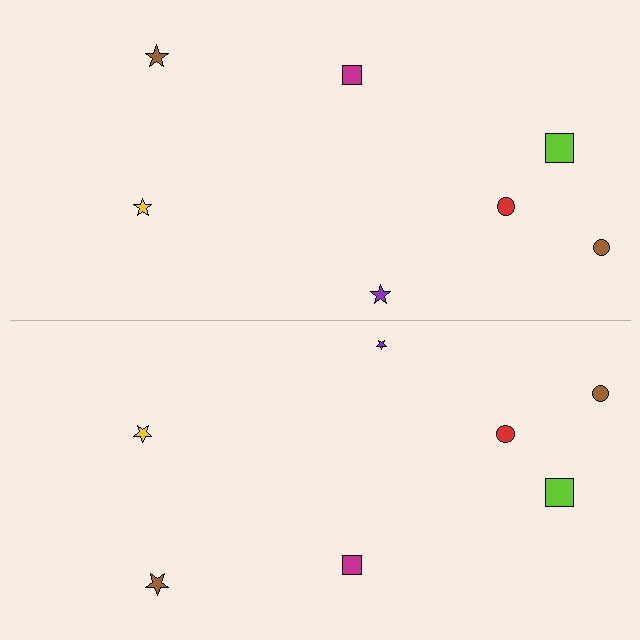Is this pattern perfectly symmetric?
No, the pattern is not perfectly symmetric. The purple star on the bottom side has a different size than its mirror counterpart.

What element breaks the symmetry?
The purple star on the bottom side has a different size than its mirror counterpart.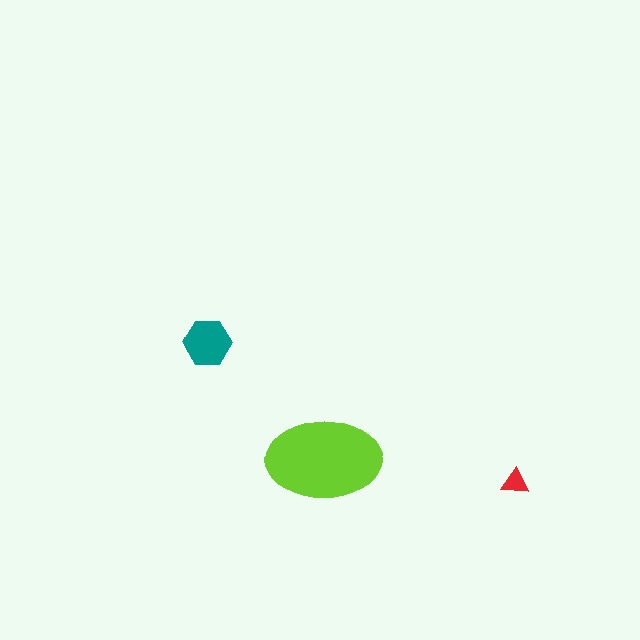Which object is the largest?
The lime ellipse.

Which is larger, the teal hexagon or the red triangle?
The teal hexagon.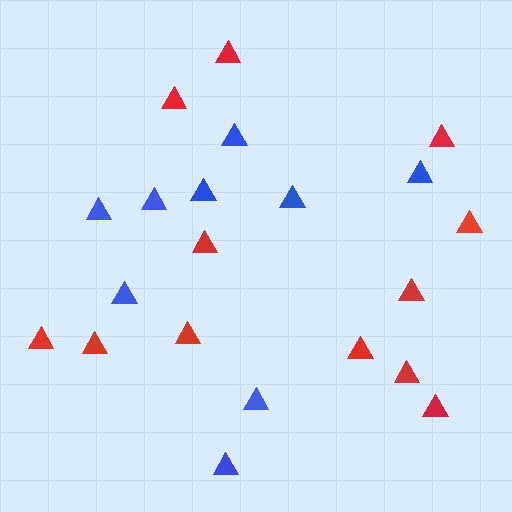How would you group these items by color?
There are 2 groups: one group of blue triangles (9) and one group of red triangles (12).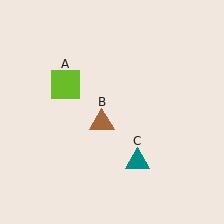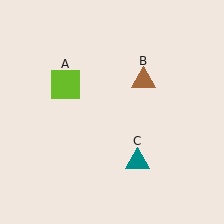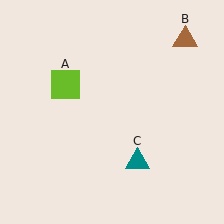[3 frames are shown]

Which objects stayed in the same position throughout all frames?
Lime square (object A) and teal triangle (object C) remained stationary.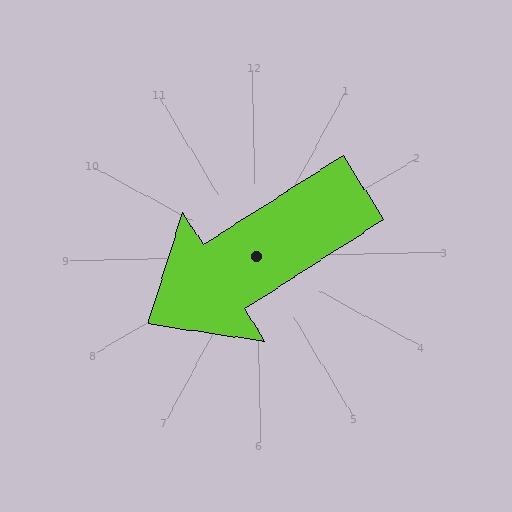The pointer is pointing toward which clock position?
Roughly 8 o'clock.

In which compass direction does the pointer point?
Southwest.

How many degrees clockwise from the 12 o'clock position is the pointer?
Approximately 239 degrees.